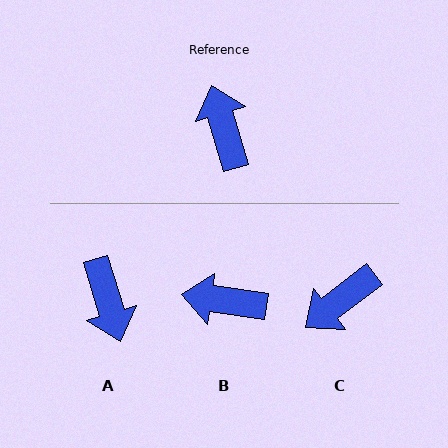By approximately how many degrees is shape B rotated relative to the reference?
Approximately 65 degrees counter-clockwise.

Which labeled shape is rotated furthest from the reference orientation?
A, about 180 degrees away.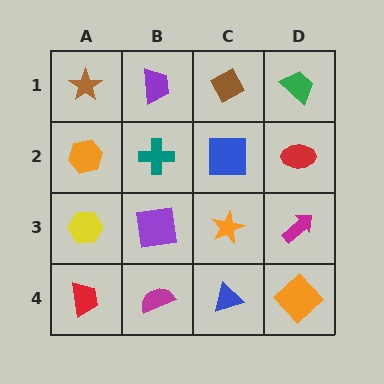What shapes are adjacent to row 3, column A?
An orange hexagon (row 2, column A), a red trapezoid (row 4, column A), a purple square (row 3, column B).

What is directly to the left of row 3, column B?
A yellow hexagon.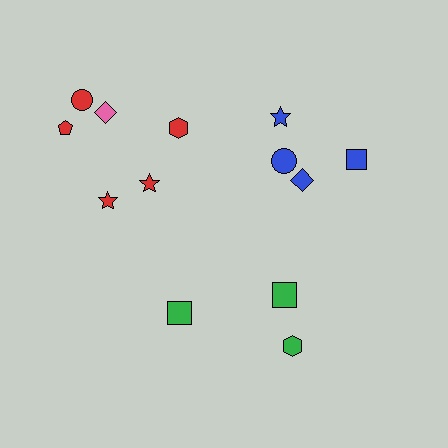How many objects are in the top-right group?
There are 4 objects.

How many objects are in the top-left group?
There are 6 objects.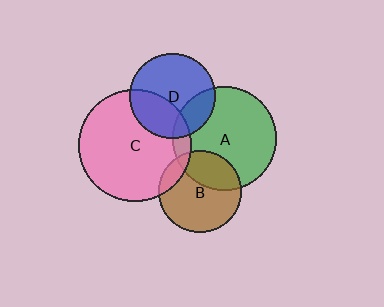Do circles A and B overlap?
Yes.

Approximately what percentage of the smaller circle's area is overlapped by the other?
Approximately 35%.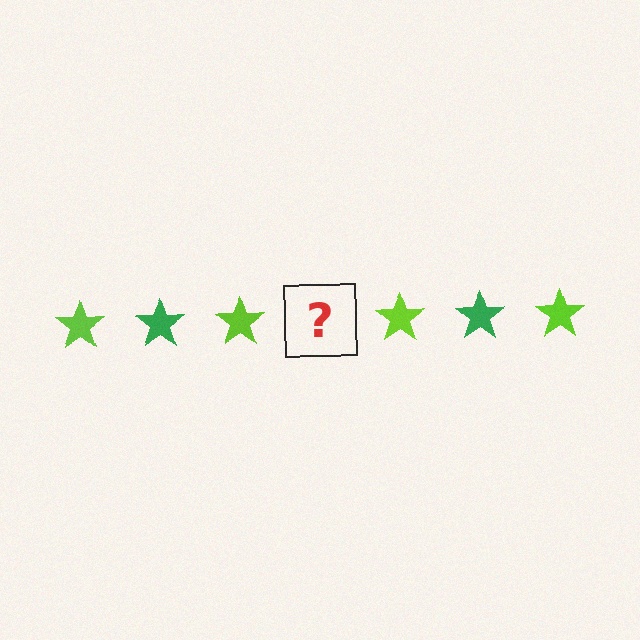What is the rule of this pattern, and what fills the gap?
The rule is that the pattern cycles through lime, green stars. The gap should be filled with a green star.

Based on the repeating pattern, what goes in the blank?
The blank should be a green star.